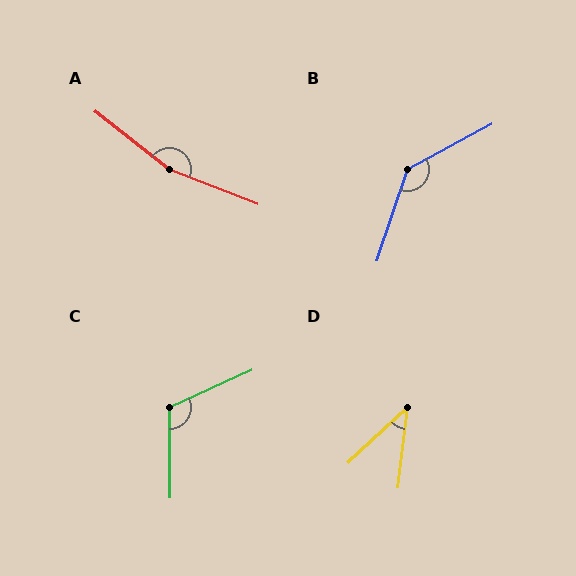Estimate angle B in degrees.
Approximately 137 degrees.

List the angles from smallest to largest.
D (40°), C (114°), B (137°), A (163°).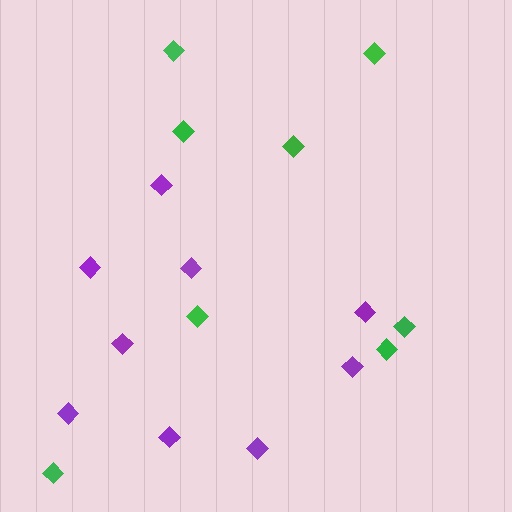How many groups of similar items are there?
There are 2 groups: one group of green diamonds (8) and one group of purple diamonds (9).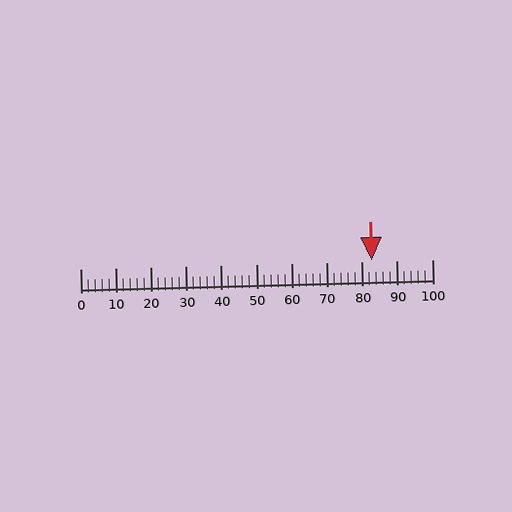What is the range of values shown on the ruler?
The ruler shows values from 0 to 100.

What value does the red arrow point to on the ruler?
The red arrow points to approximately 83.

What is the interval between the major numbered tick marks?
The major tick marks are spaced 10 units apart.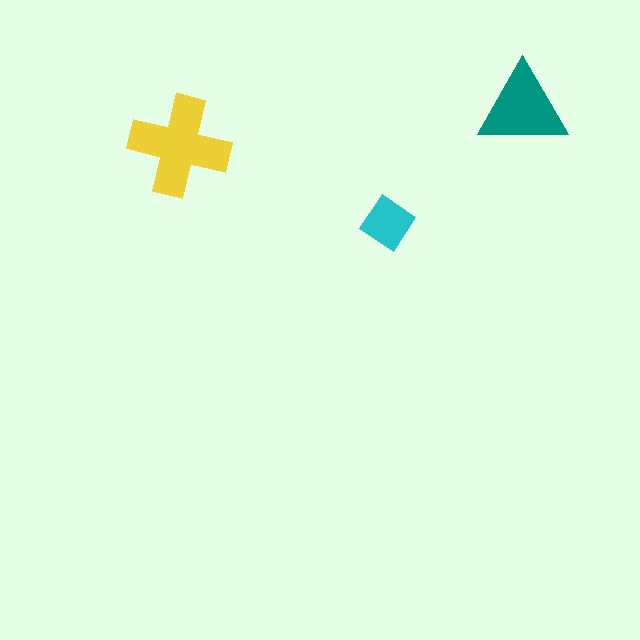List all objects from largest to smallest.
The yellow cross, the teal triangle, the cyan diamond.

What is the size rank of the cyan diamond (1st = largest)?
3rd.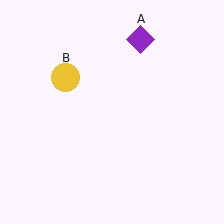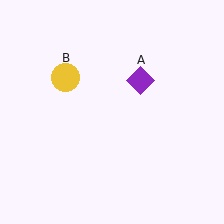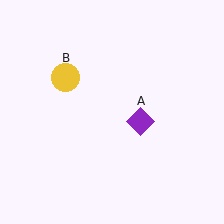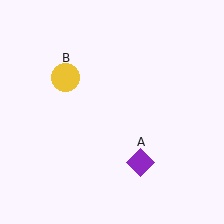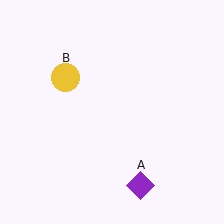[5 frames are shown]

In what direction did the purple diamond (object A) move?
The purple diamond (object A) moved down.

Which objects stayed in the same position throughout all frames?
Yellow circle (object B) remained stationary.